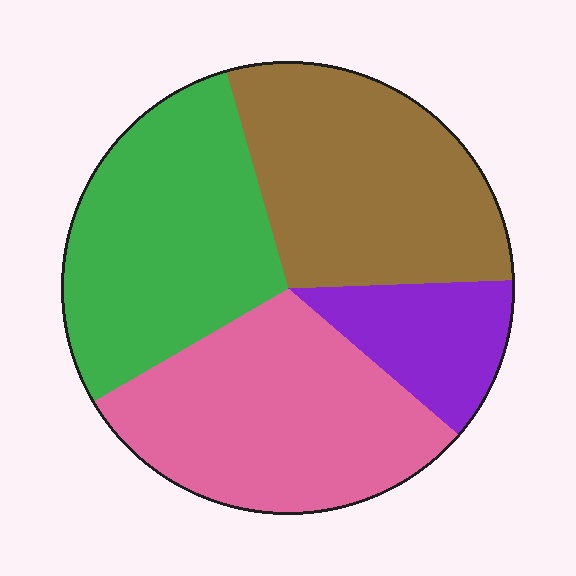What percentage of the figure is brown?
Brown takes up between a sixth and a third of the figure.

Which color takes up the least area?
Purple, at roughly 10%.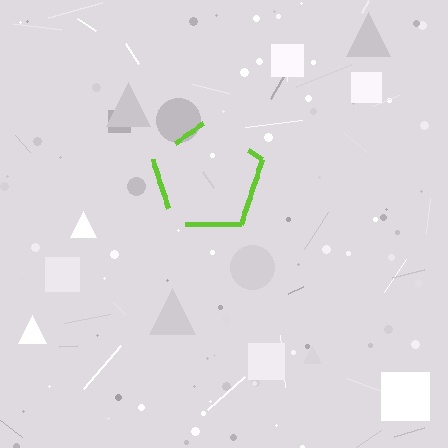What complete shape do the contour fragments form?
The contour fragments form a pentagon.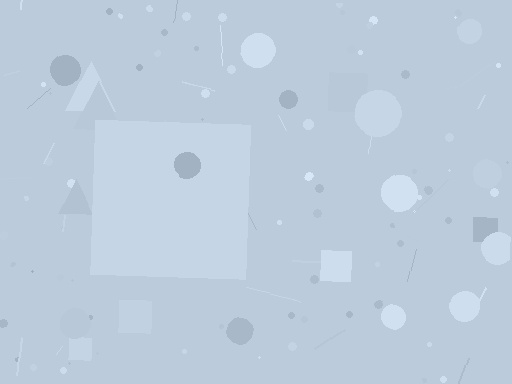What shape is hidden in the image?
A square is hidden in the image.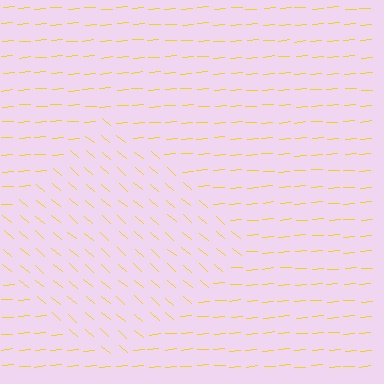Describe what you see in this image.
The image is filled with small yellow line segments. A diamond region in the image has lines oriented differently from the surrounding lines, creating a visible texture boundary.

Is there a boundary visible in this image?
Yes, there is a texture boundary formed by a change in line orientation.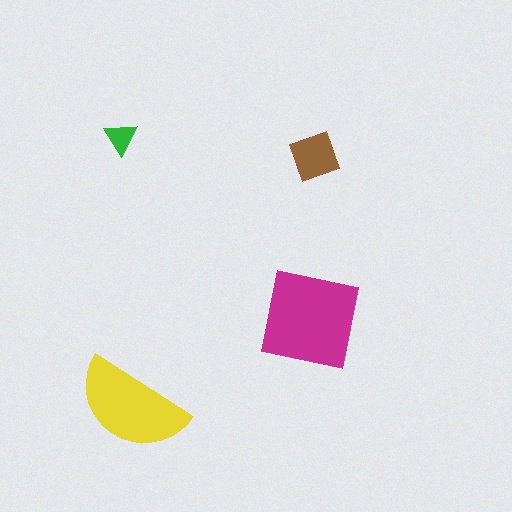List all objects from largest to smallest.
The magenta square, the yellow semicircle, the brown diamond, the green triangle.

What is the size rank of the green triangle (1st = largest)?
4th.